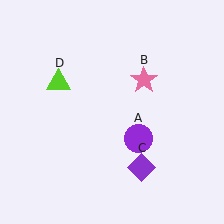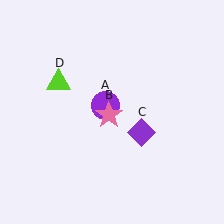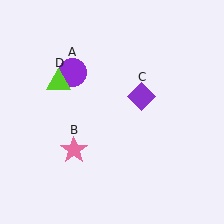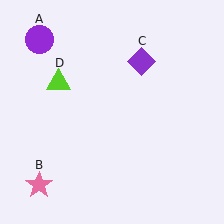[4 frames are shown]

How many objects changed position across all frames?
3 objects changed position: purple circle (object A), pink star (object B), purple diamond (object C).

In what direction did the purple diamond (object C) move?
The purple diamond (object C) moved up.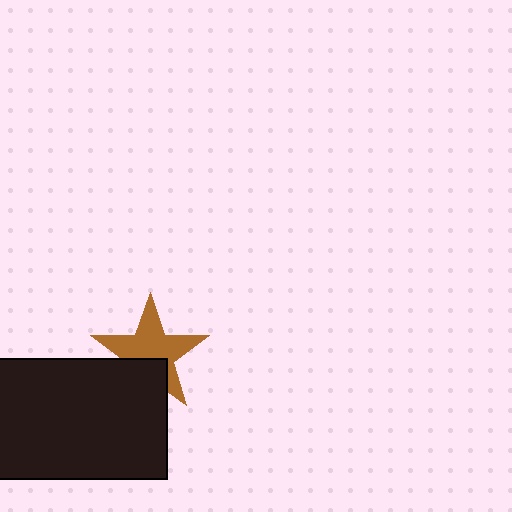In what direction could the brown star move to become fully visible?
The brown star could move up. That would shift it out from behind the black rectangle entirely.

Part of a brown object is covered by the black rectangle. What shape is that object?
It is a star.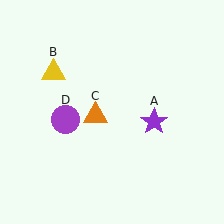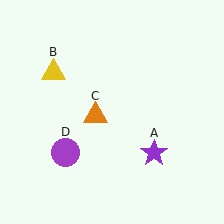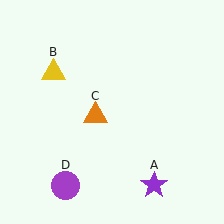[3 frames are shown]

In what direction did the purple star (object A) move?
The purple star (object A) moved down.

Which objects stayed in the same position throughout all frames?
Yellow triangle (object B) and orange triangle (object C) remained stationary.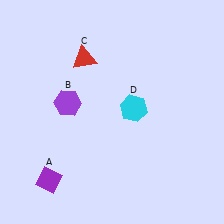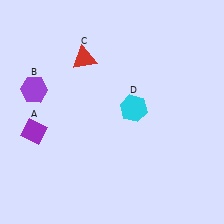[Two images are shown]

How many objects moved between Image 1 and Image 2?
2 objects moved between the two images.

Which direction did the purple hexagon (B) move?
The purple hexagon (B) moved left.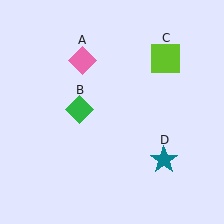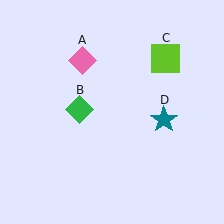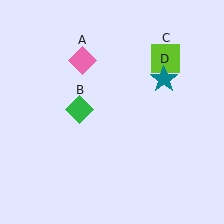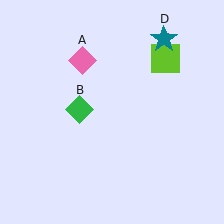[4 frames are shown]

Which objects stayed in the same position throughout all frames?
Pink diamond (object A) and green diamond (object B) and lime square (object C) remained stationary.